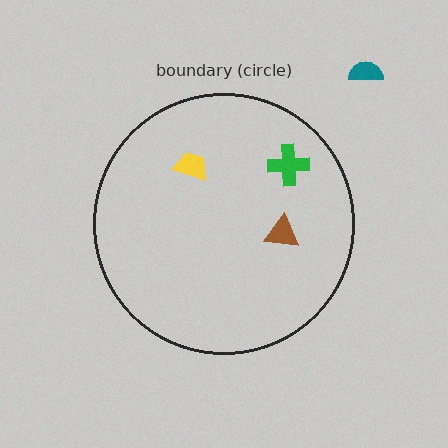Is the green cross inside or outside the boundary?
Inside.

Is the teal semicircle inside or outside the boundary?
Outside.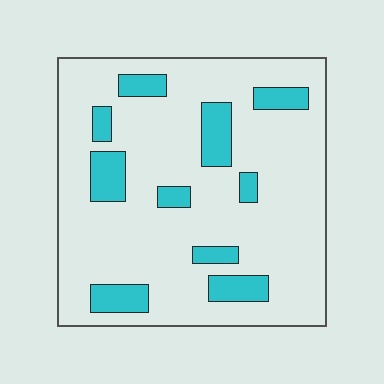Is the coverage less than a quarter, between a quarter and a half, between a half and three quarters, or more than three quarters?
Less than a quarter.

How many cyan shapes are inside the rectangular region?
10.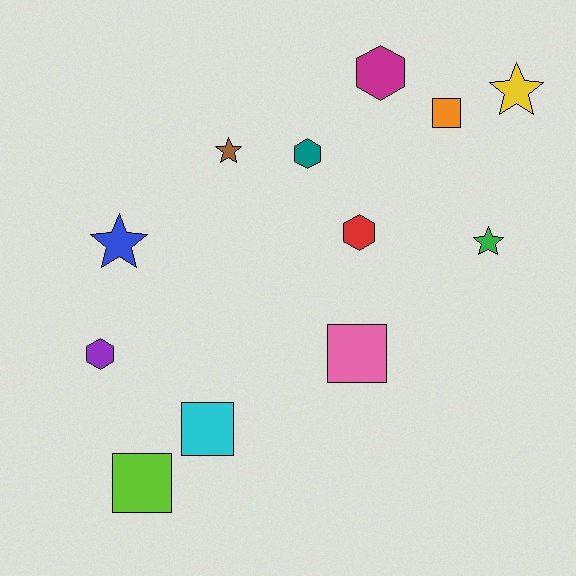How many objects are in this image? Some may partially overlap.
There are 12 objects.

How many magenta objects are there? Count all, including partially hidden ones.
There is 1 magenta object.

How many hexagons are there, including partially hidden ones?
There are 4 hexagons.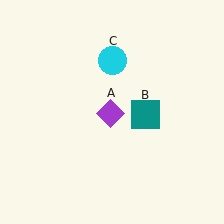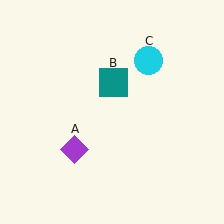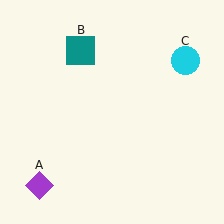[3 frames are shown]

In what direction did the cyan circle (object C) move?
The cyan circle (object C) moved right.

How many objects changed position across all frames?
3 objects changed position: purple diamond (object A), teal square (object B), cyan circle (object C).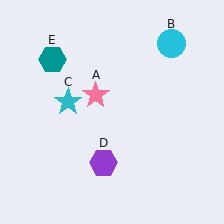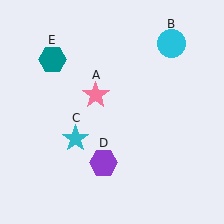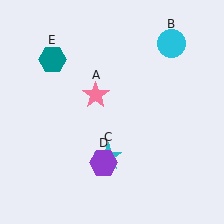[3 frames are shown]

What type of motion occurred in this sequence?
The cyan star (object C) rotated counterclockwise around the center of the scene.